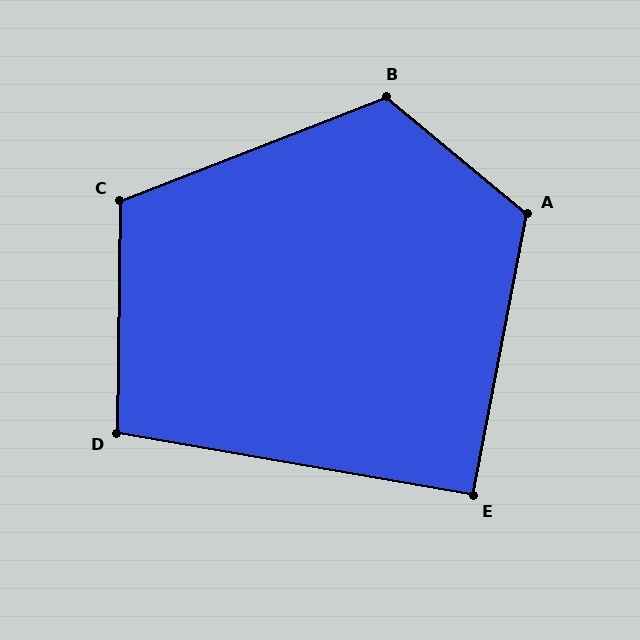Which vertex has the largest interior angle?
B, at approximately 119 degrees.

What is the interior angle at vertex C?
Approximately 112 degrees (obtuse).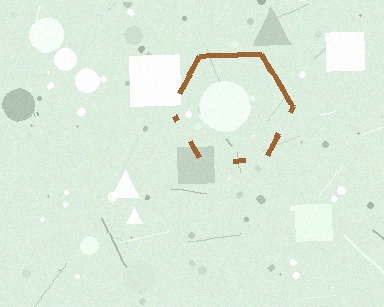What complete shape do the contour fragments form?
The contour fragments form a hexagon.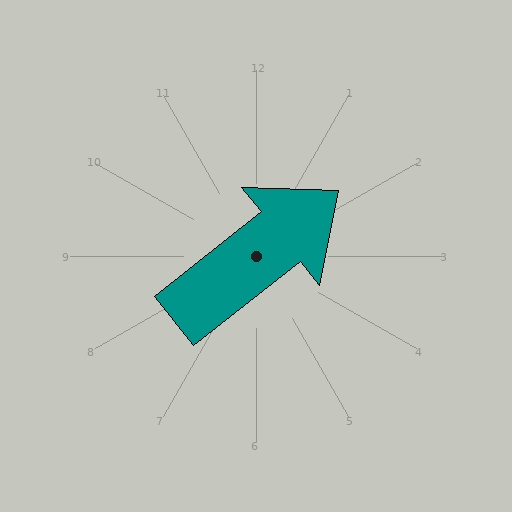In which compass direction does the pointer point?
Northeast.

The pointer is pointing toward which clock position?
Roughly 2 o'clock.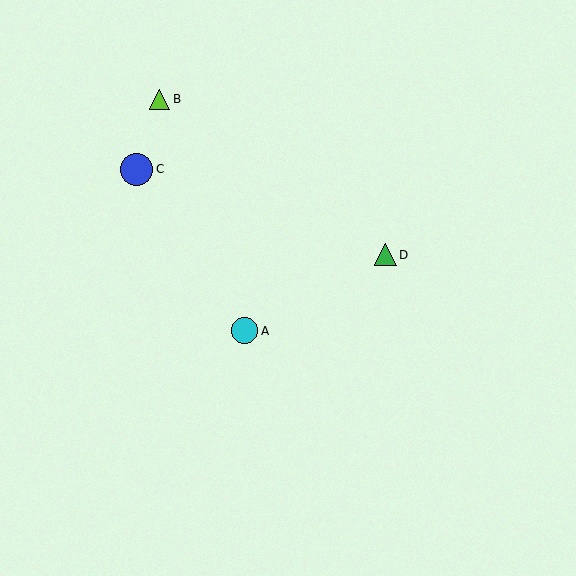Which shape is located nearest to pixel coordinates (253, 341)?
The cyan circle (labeled A) at (245, 331) is nearest to that location.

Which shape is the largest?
The blue circle (labeled C) is the largest.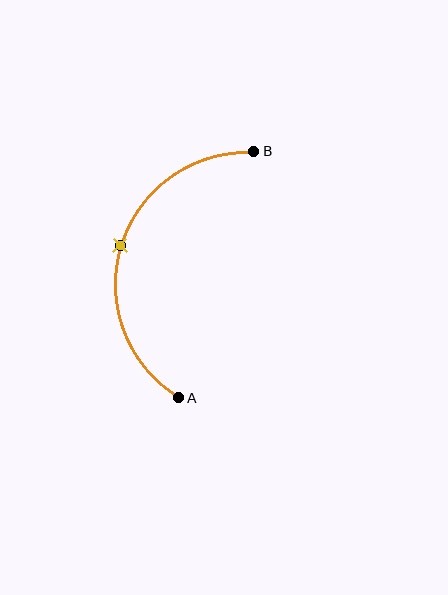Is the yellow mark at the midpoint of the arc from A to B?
Yes. The yellow mark lies on the arc at equal arc-length from both A and B — it is the arc midpoint.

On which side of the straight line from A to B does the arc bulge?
The arc bulges to the left of the straight line connecting A and B.